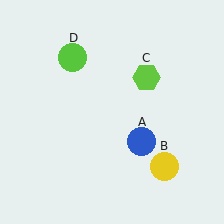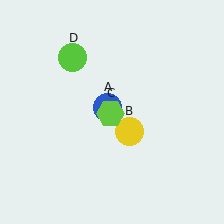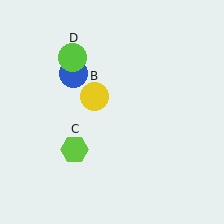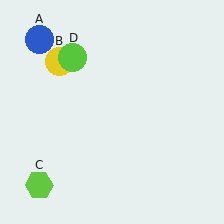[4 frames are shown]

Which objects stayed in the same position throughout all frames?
Lime circle (object D) remained stationary.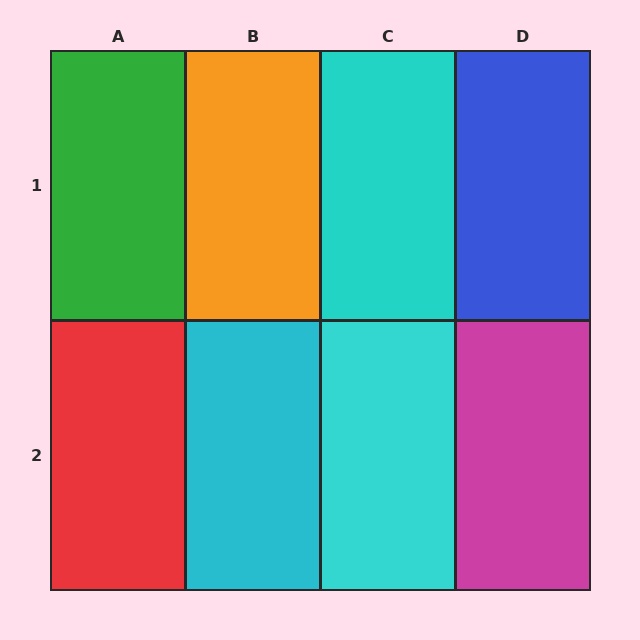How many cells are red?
1 cell is red.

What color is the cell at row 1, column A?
Green.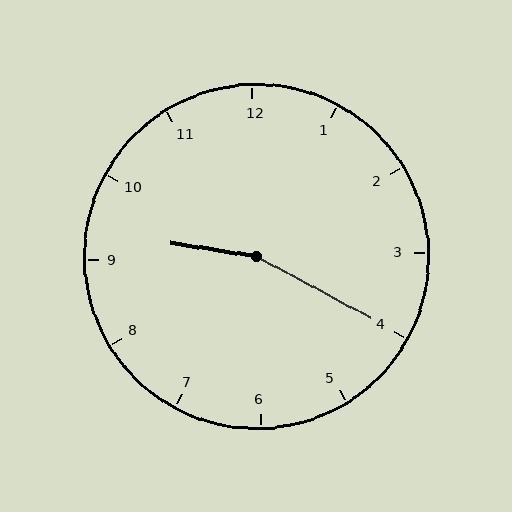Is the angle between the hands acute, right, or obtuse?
It is obtuse.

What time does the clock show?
9:20.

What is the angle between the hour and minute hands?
Approximately 160 degrees.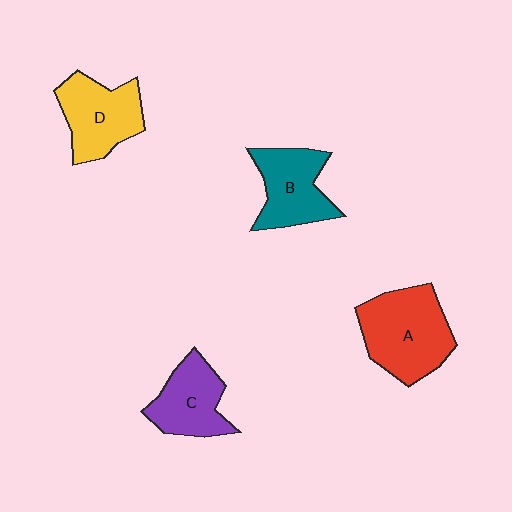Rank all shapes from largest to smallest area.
From largest to smallest: A (red), D (yellow), B (teal), C (purple).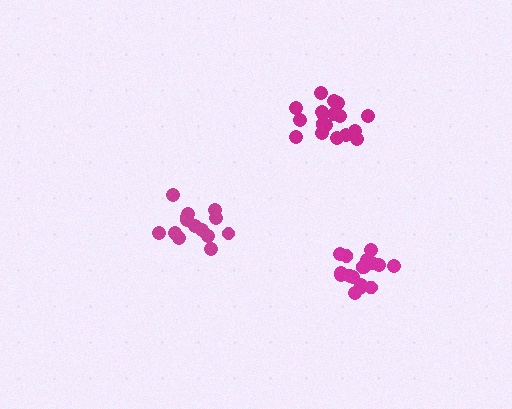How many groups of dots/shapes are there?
There are 3 groups.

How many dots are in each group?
Group 1: 15 dots, Group 2: 18 dots, Group 3: 18 dots (51 total).